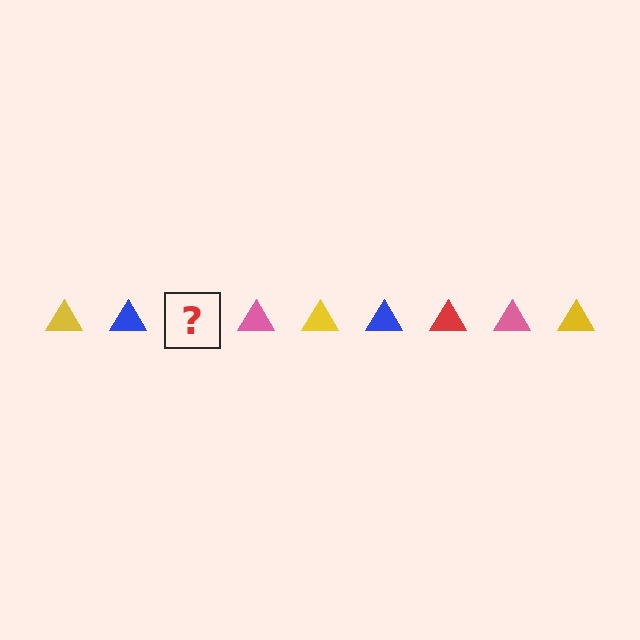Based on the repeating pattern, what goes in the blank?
The blank should be a red triangle.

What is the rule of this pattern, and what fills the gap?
The rule is that the pattern cycles through yellow, blue, red, pink triangles. The gap should be filled with a red triangle.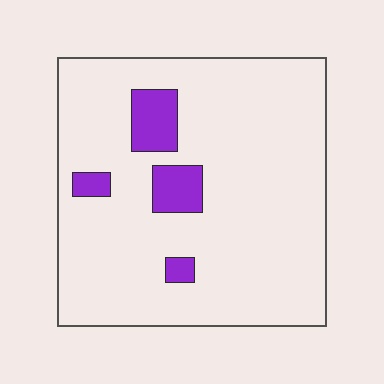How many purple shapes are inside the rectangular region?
4.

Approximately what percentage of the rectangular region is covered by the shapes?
Approximately 10%.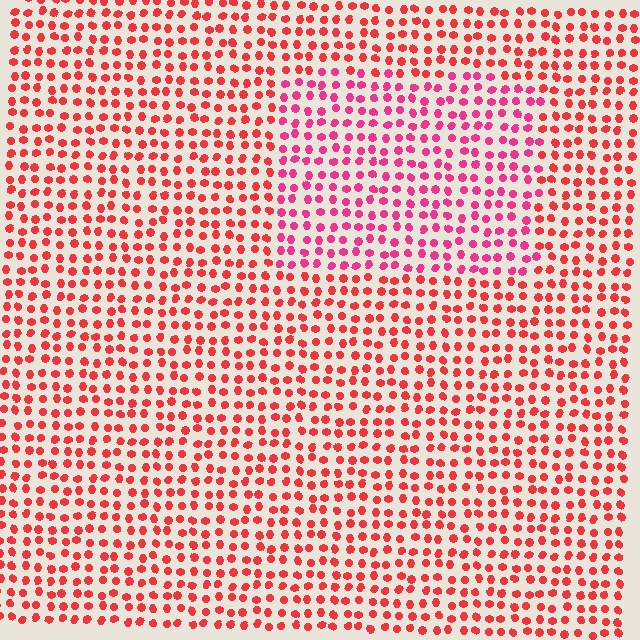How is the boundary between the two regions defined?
The boundary is defined purely by a slight shift in hue (about 26 degrees). Spacing, size, and orientation are identical on both sides.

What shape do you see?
I see a rectangle.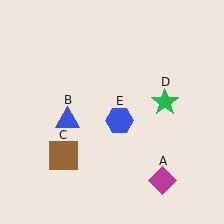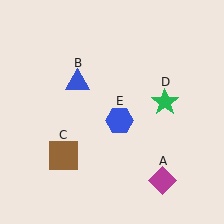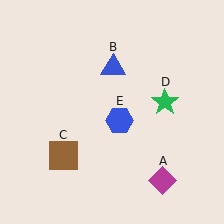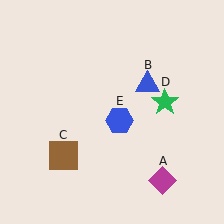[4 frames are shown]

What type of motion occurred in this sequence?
The blue triangle (object B) rotated clockwise around the center of the scene.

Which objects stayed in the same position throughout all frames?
Magenta diamond (object A) and brown square (object C) and green star (object D) and blue hexagon (object E) remained stationary.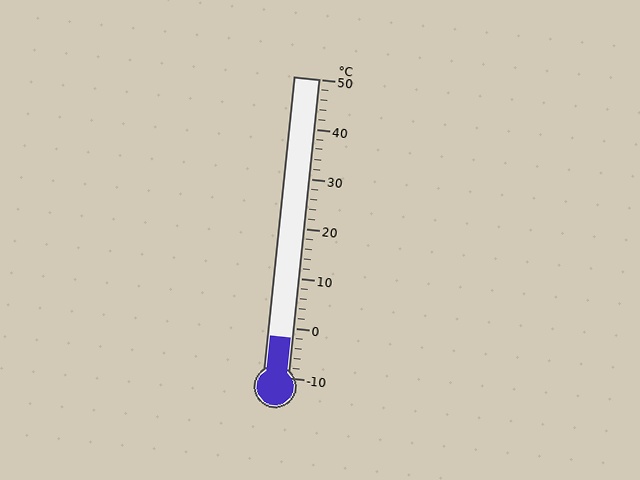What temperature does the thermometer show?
The thermometer shows approximately -2°C.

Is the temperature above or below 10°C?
The temperature is below 10°C.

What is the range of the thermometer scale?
The thermometer scale ranges from -10°C to 50°C.